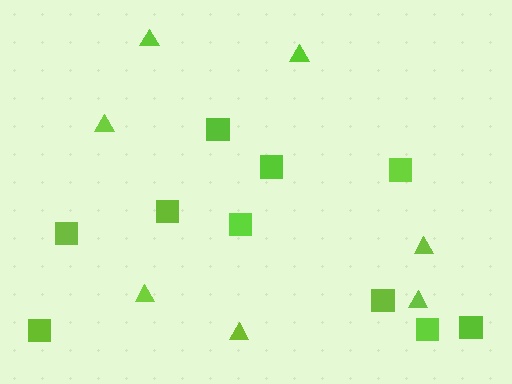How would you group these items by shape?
There are 2 groups: one group of triangles (7) and one group of squares (10).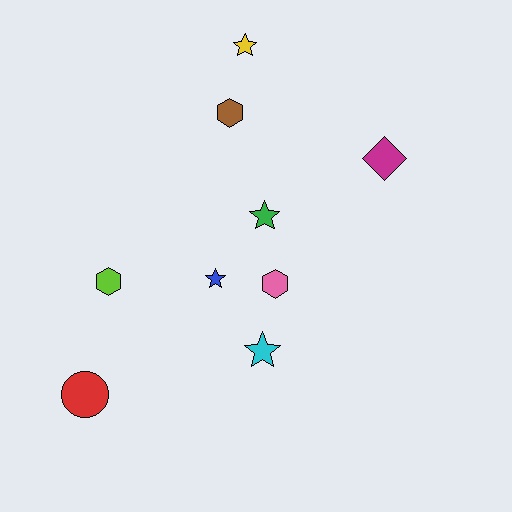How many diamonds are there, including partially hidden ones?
There is 1 diamond.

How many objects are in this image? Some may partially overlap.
There are 9 objects.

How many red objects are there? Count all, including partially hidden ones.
There is 1 red object.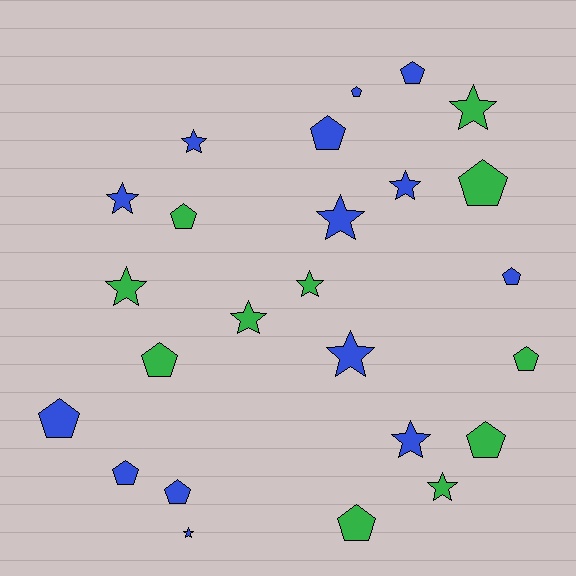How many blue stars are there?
There are 7 blue stars.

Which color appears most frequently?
Blue, with 14 objects.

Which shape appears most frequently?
Pentagon, with 13 objects.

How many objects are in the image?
There are 25 objects.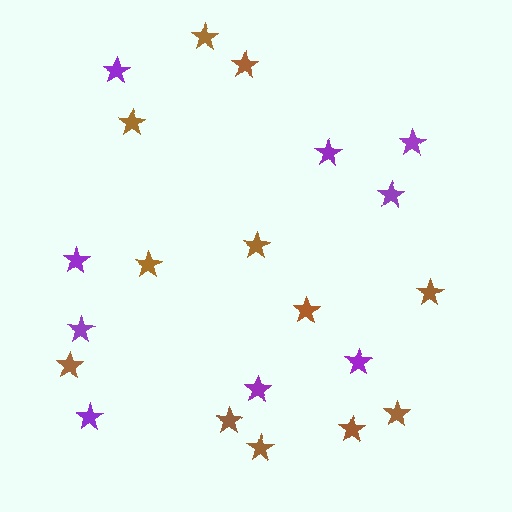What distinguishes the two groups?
There are 2 groups: one group of brown stars (12) and one group of purple stars (9).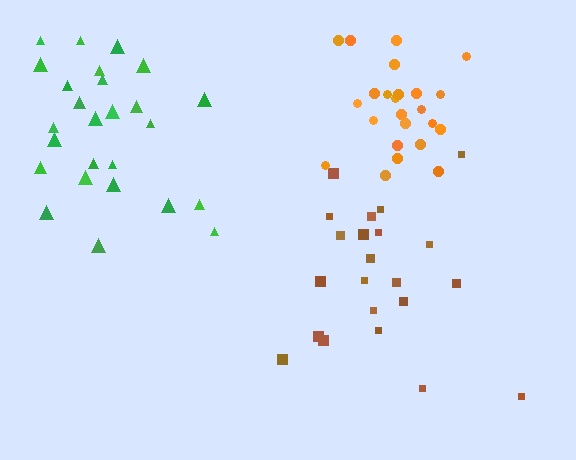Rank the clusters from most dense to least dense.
orange, green, brown.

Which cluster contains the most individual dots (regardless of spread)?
Green (26).